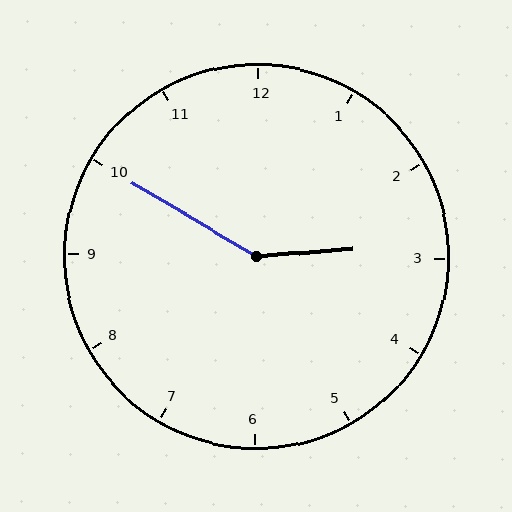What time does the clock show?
2:50.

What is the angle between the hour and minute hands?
Approximately 145 degrees.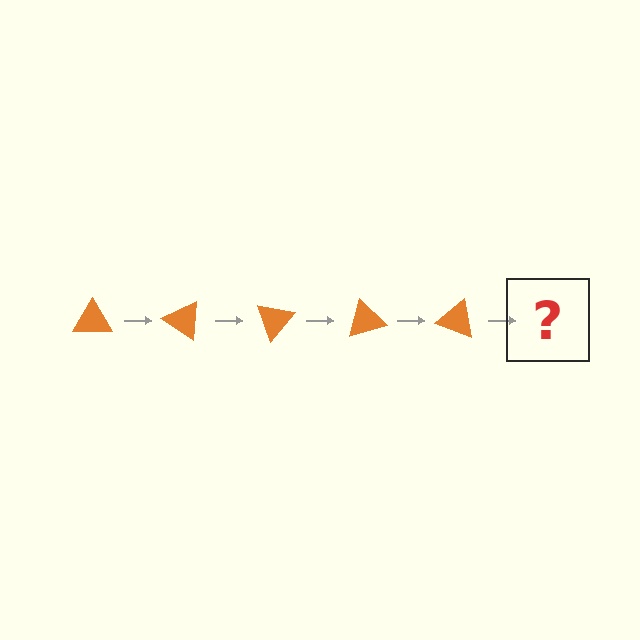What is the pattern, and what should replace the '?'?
The pattern is that the triangle rotates 35 degrees each step. The '?' should be an orange triangle rotated 175 degrees.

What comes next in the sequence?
The next element should be an orange triangle rotated 175 degrees.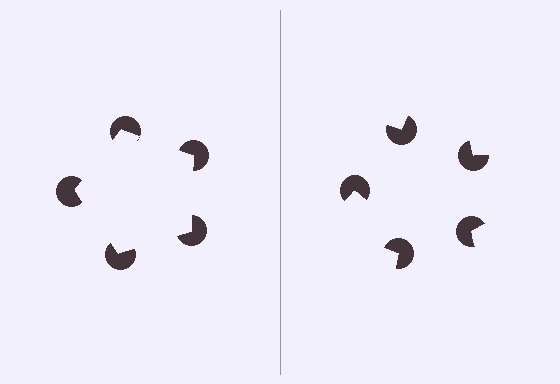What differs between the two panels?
The pac-man discs are positioned identically on both sides; only the wedge orientations differ. On the left they align to a pentagon; on the right they are misaligned.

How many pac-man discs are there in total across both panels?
10 — 5 on each side.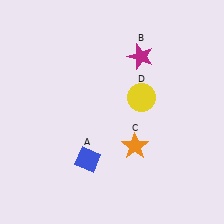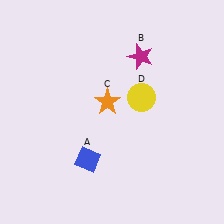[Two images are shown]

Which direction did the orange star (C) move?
The orange star (C) moved up.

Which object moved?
The orange star (C) moved up.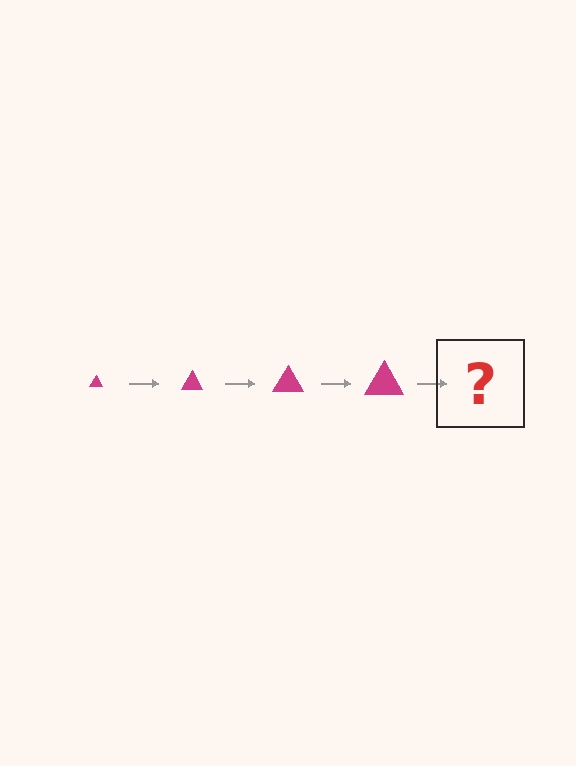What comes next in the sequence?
The next element should be a magenta triangle, larger than the previous one.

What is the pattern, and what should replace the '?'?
The pattern is that the triangle gets progressively larger each step. The '?' should be a magenta triangle, larger than the previous one.